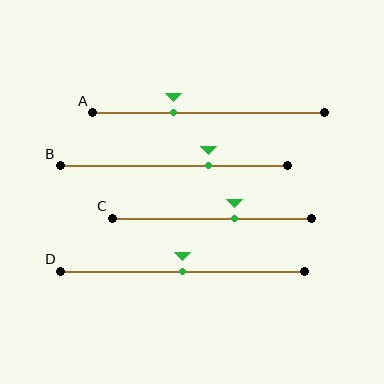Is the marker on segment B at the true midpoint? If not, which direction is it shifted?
No, the marker on segment B is shifted to the right by about 15% of the segment length.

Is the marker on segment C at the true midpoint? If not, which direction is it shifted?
No, the marker on segment C is shifted to the right by about 12% of the segment length.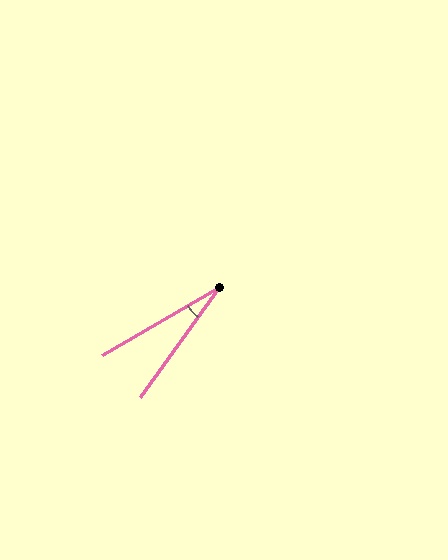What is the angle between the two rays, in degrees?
Approximately 24 degrees.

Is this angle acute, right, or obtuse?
It is acute.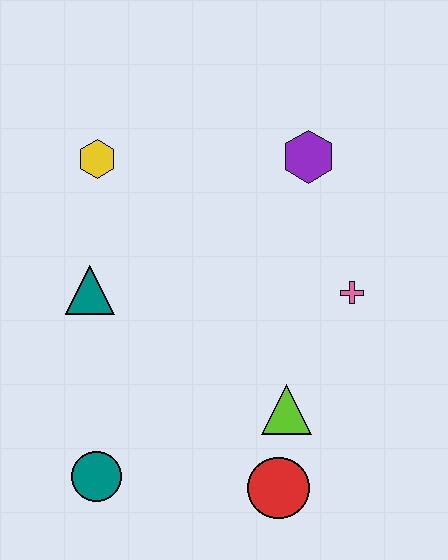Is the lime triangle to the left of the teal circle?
No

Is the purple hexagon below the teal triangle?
No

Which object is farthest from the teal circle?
The purple hexagon is farthest from the teal circle.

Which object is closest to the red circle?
The lime triangle is closest to the red circle.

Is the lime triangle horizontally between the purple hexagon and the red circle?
Yes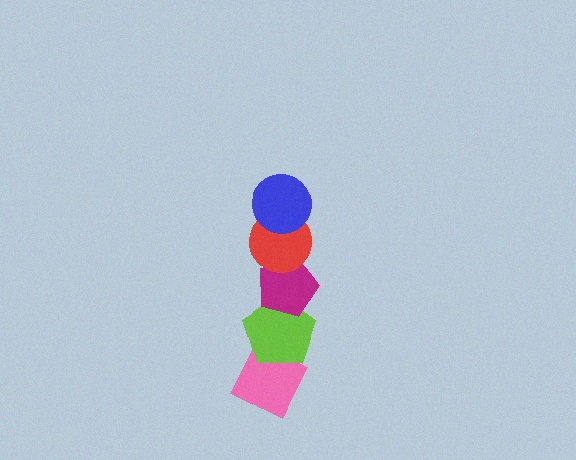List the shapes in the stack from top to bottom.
From top to bottom: the blue circle, the red circle, the magenta pentagon, the lime pentagon, the pink diamond.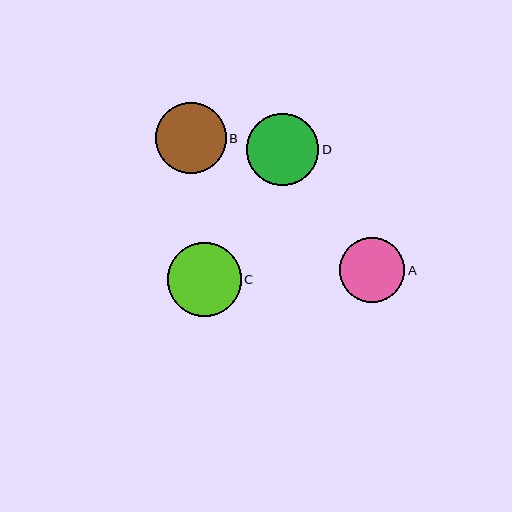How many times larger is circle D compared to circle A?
Circle D is approximately 1.1 times the size of circle A.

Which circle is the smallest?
Circle A is the smallest with a size of approximately 65 pixels.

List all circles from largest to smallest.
From largest to smallest: C, D, B, A.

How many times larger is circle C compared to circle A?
Circle C is approximately 1.1 times the size of circle A.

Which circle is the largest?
Circle C is the largest with a size of approximately 74 pixels.